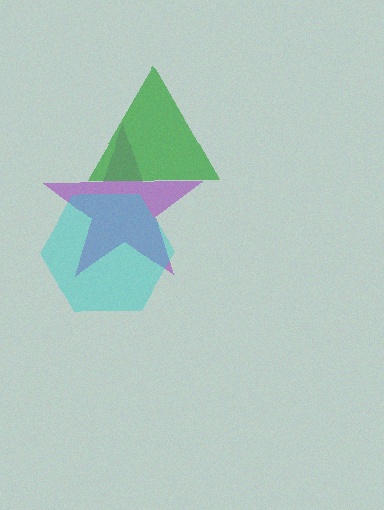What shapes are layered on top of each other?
The layered shapes are: a purple star, a cyan hexagon, a green triangle.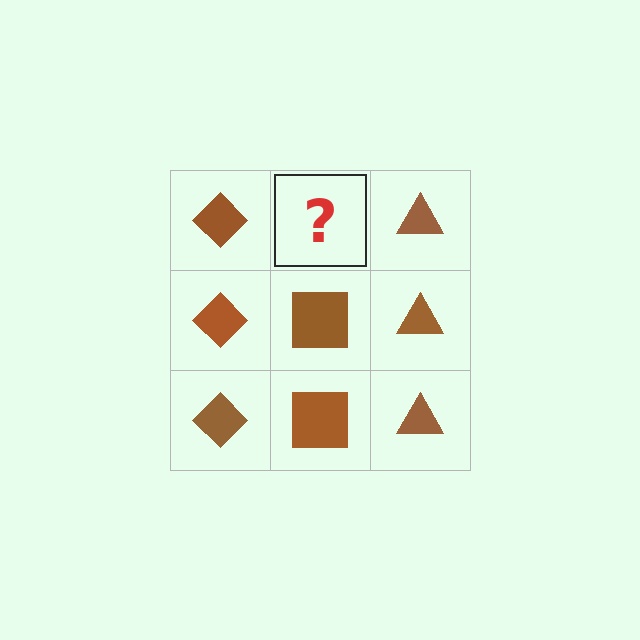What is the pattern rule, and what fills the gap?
The rule is that each column has a consistent shape. The gap should be filled with a brown square.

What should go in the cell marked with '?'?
The missing cell should contain a brown square.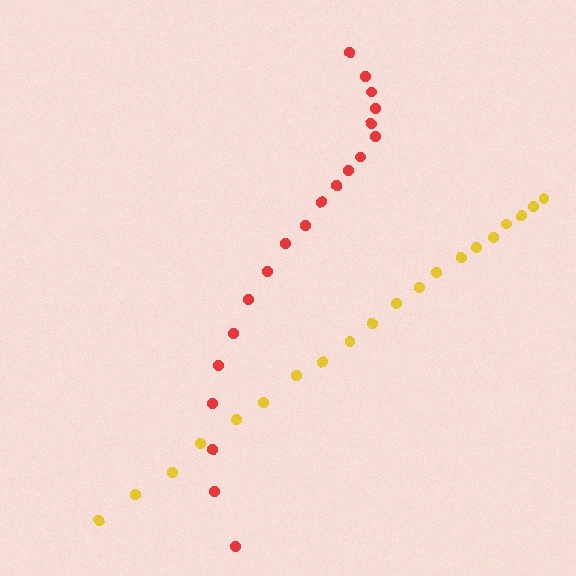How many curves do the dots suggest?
There are 2 distinct paths.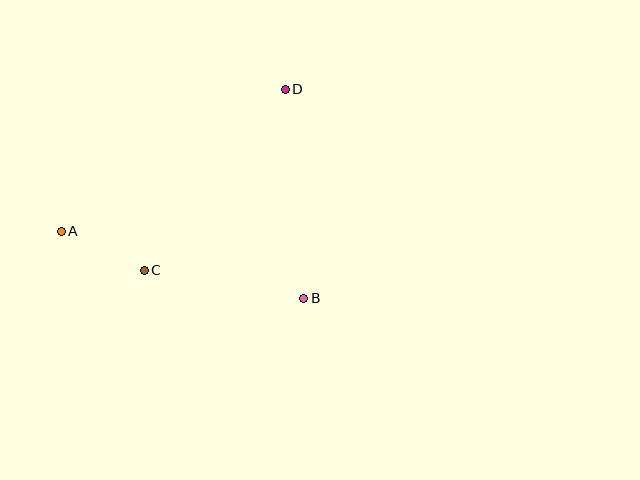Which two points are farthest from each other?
Points A and D are farthest from each other.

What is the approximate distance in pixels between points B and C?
The distance between B and C is approximately 162 pixels.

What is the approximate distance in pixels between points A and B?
The distance between A and B is approximately 252 pixels.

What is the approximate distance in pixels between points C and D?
The distance between C and D is approximately 229 pixels.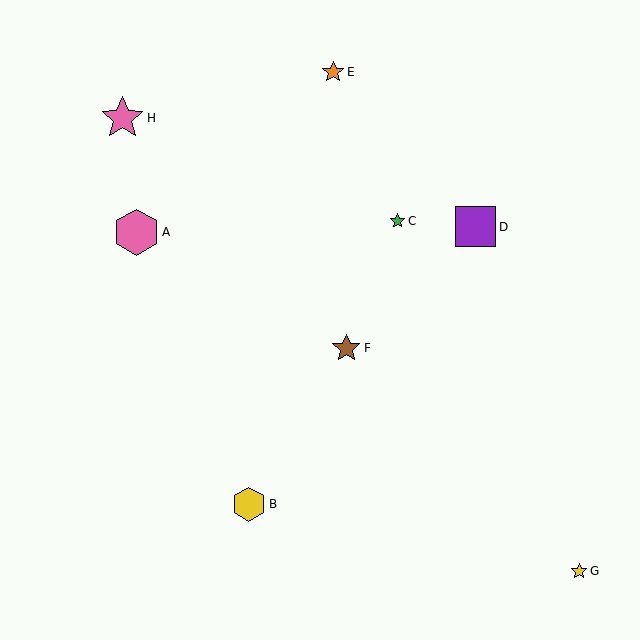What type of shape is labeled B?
Shape B is a yellow hexagon.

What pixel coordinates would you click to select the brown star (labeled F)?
Click at (346, 348) to select the brown star F.